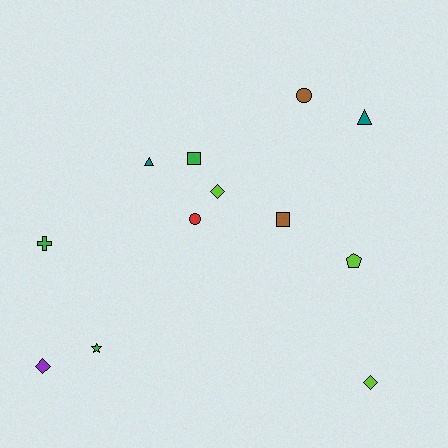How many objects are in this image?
There are 12 objects.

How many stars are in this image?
There is 1 star.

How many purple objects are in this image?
There is 1 purple object.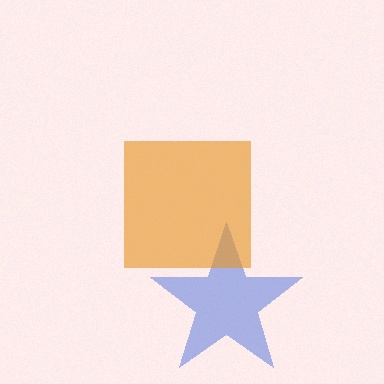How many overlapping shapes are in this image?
There are 2 overlapping shapes in the image.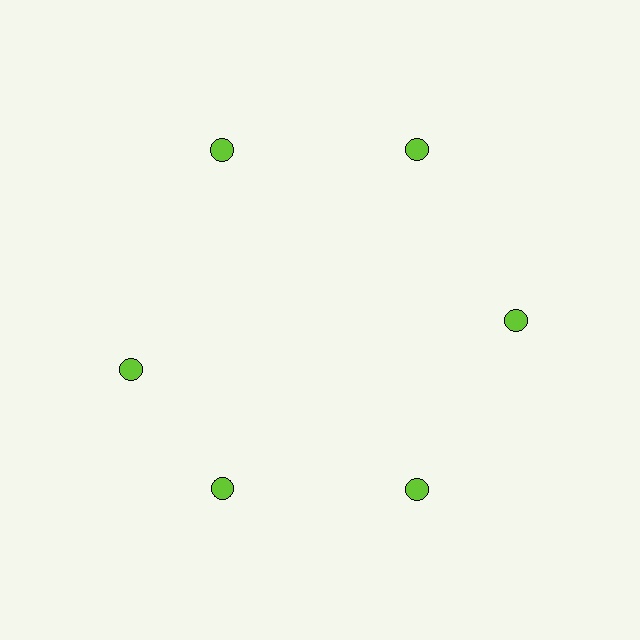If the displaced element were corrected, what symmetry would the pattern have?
It would have 6-fold rotational symmetry — the pattern would map onto itself every 60 degrees.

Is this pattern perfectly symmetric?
No. The 6 lime circles are arranged in a ring, but one element near the 9 o'clock position is rotated out of alignment along the ring, breaking the 6-fold rotational symmetry.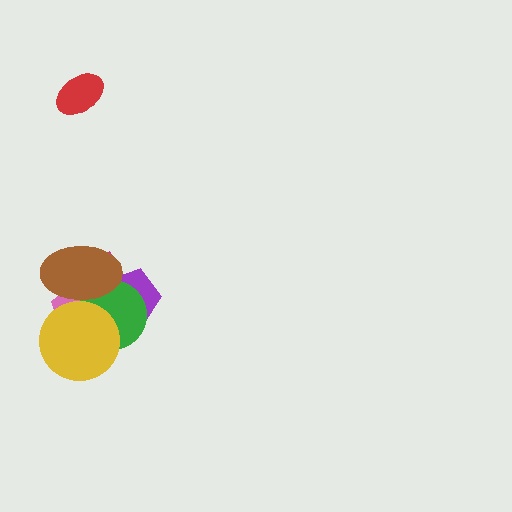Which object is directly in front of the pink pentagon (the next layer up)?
The magenta triangle is directly in front of the pink pentagon.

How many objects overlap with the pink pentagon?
5 objects overlap with the pink pentagon.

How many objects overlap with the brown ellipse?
5 objects overlap with the brown ellipse.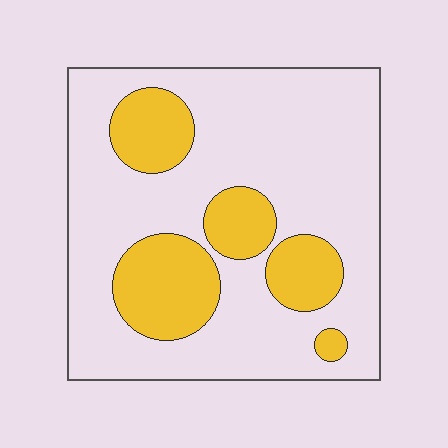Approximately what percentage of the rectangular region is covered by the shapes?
Approximately 25%.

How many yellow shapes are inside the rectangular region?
5.